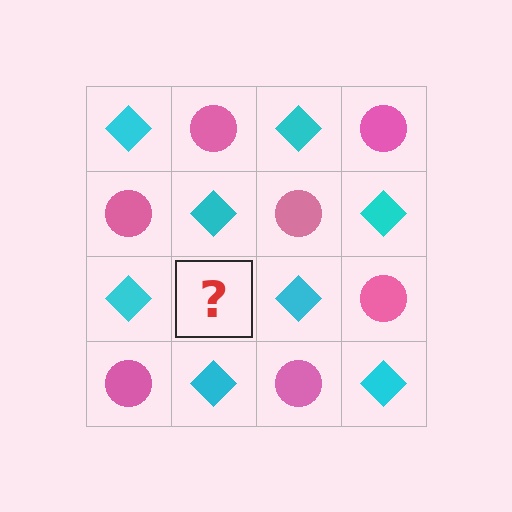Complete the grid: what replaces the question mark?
The question mark should be replaced with a pink circle.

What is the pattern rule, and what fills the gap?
The rule is that it alternates cyan diamond and pink circle in a checkerboard pattern. The gap should be filled with a pink circle.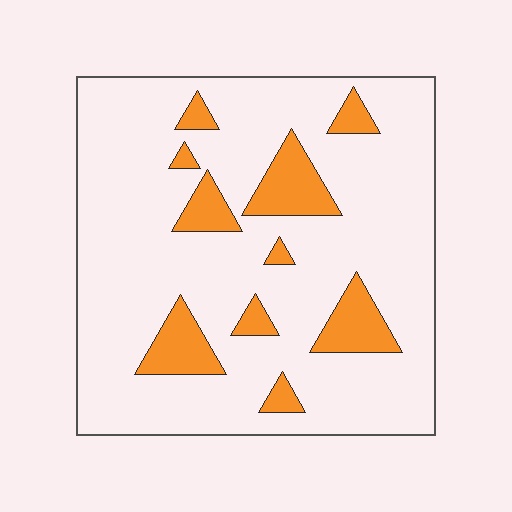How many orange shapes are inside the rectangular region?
10.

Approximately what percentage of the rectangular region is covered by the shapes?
Approximately 15%.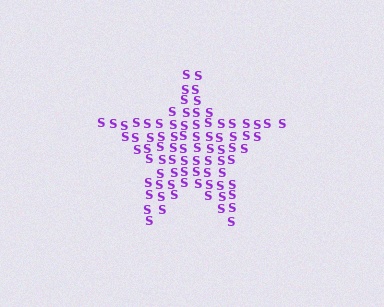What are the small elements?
The small elements are letter S's.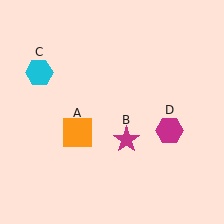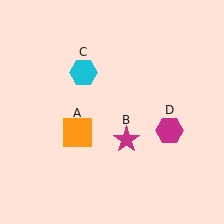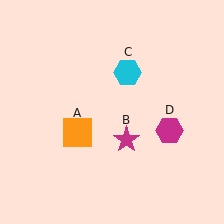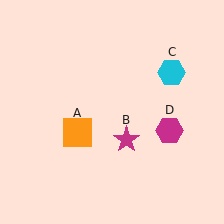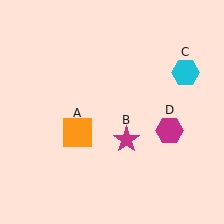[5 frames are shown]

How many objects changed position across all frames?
1 object changed position: cyan hexagon (object C).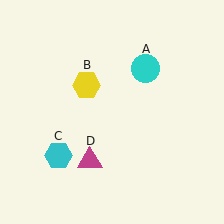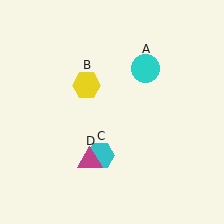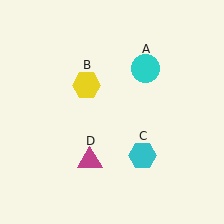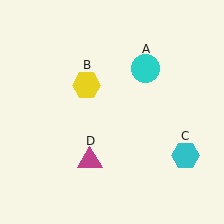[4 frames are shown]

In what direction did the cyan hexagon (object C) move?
The cyan hexagon (object C) moved right.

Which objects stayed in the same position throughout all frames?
Cyan circle (object A) and yellow hexagon (object B) and magenta triangle (object D) remained stationary.